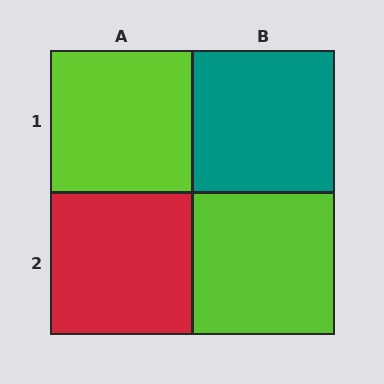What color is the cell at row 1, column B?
Teal.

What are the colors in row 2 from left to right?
Red, lime.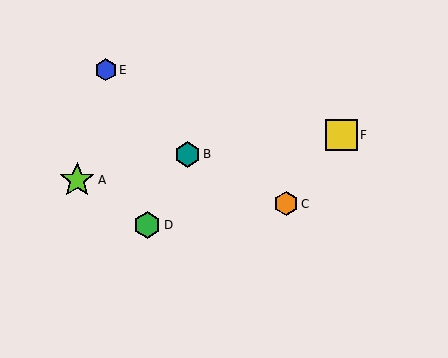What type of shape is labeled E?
Shape E is a blue hexagon.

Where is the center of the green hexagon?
The center of the green hexagon is at (147, 225).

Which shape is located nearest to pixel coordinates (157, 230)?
The green hexagon (labeled D) at (147, 225) is nearest to that location.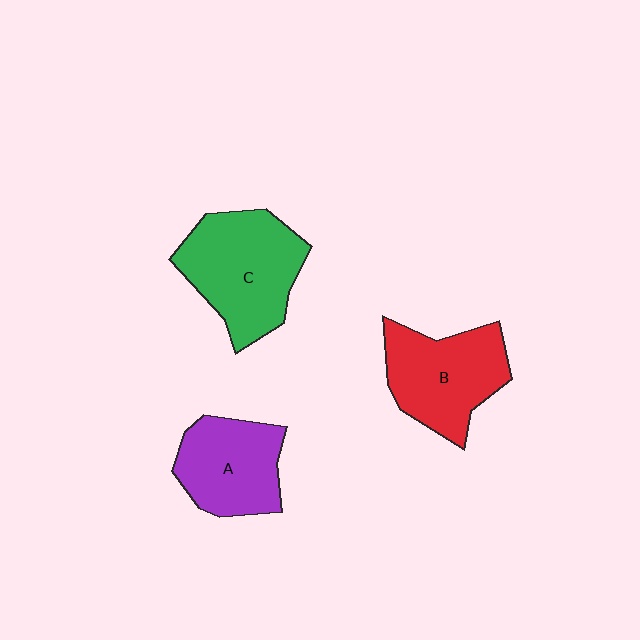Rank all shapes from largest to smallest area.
From largest to smallest: C (green), B (red), A (purple).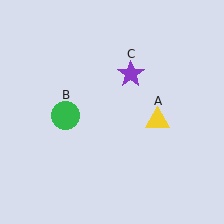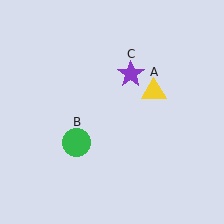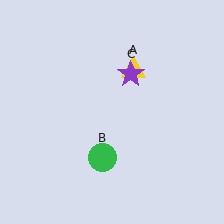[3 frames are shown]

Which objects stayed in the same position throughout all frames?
Purple star (object C) remained stationary.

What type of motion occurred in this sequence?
The yellow triangle (object A), green circle (object B) rotated counterclockwise around the center of the scene.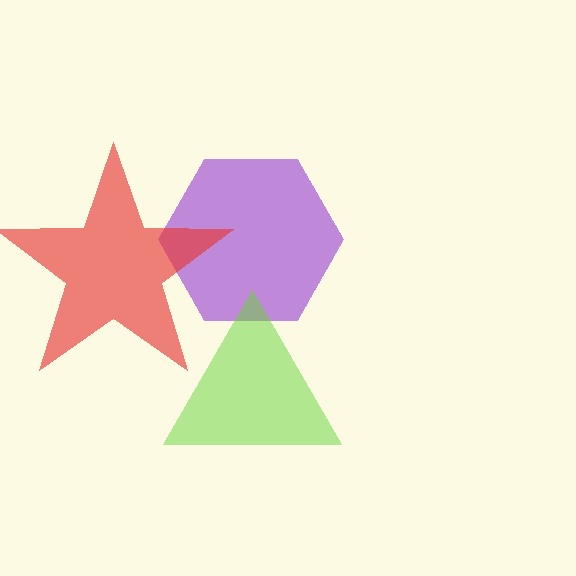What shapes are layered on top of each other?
The layered shapes are: a purple hexagon, a red star, a lime triangle.